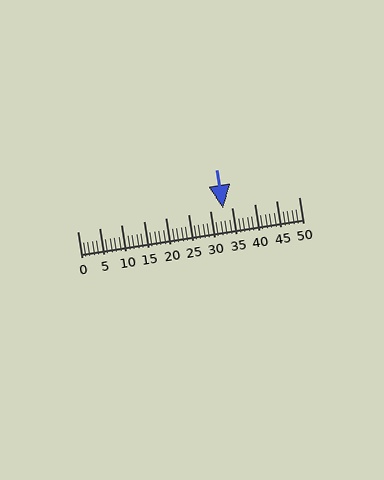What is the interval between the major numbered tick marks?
The major tick marks are spaced 5 units apart.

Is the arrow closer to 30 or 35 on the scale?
The arrow is closer to 35.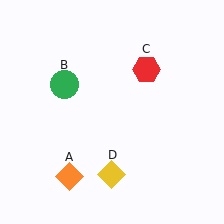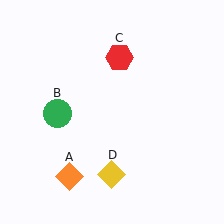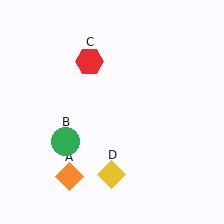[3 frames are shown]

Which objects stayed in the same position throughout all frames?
Orange diamond (object A) and yellow diamond (object D) remained stationary.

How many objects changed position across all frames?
2 objects changed position: green circle (object B), red hexagon (object C).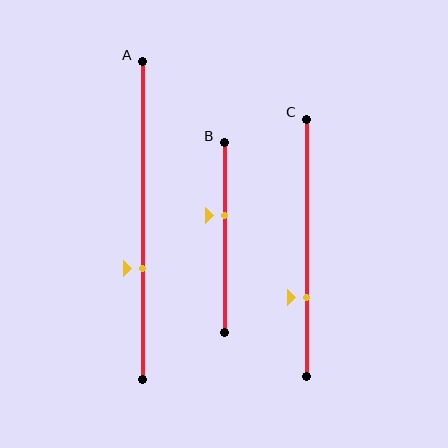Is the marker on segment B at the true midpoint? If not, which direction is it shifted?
No, the marker on segment B is shifted upward by about 11% of the segment length.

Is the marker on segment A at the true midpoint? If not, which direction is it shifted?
No, the marker on segment A is shifted downward by about 15% of the segment length.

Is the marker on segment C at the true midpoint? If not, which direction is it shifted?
No, the marker on segment C is shifted downward by about 19% of the segment length.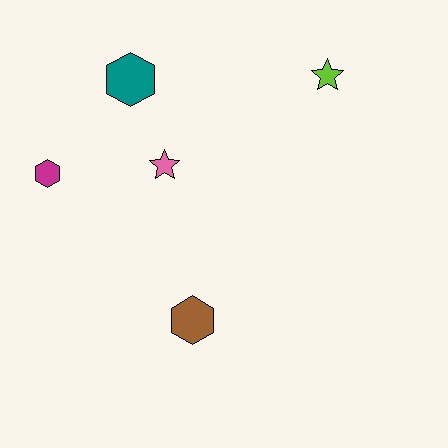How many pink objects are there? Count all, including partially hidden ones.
There is 1 pink object.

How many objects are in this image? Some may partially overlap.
There are 5 objects.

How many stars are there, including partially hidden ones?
There are 2 stars.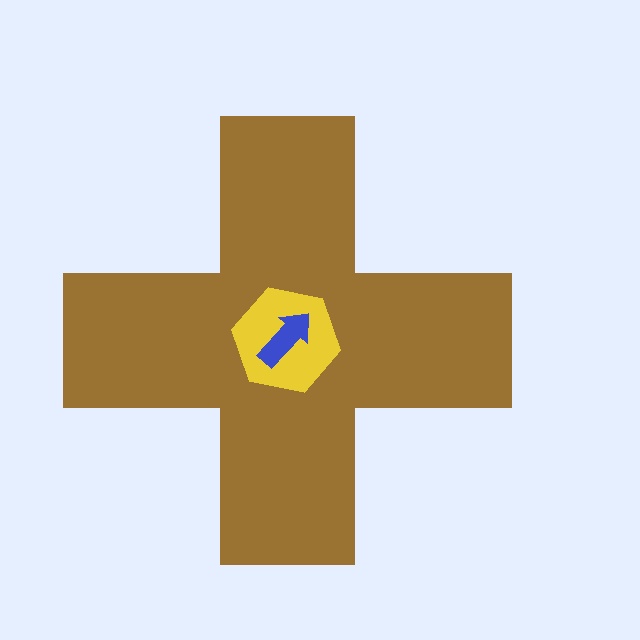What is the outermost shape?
The brown cross.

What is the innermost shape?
The blue arrow.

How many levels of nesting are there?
3.